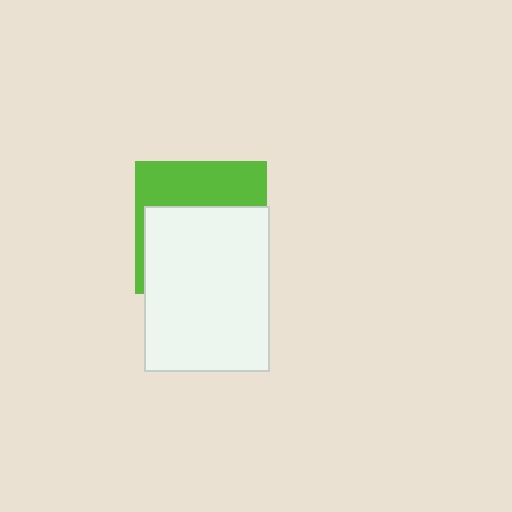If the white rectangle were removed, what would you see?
You would see the complete lime square.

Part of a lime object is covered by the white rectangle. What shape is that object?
It is a square.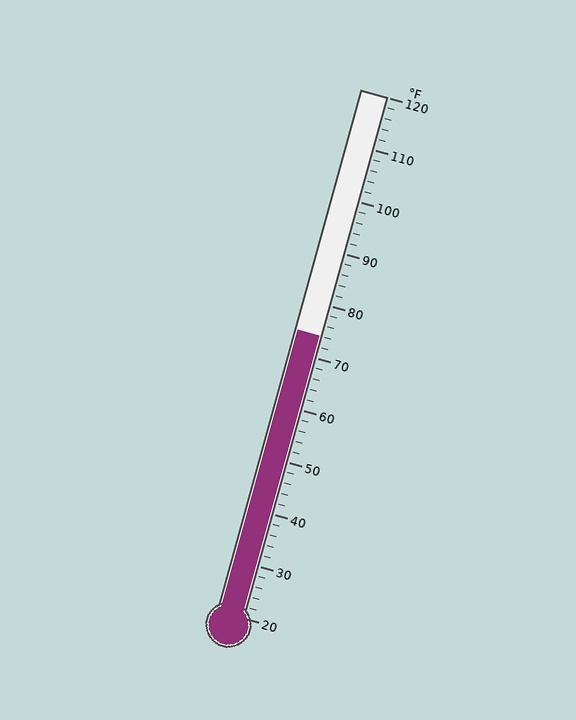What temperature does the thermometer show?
The thermometer shows approximately 74°F.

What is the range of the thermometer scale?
The thermometer scale ranges from 20°F to 120°F.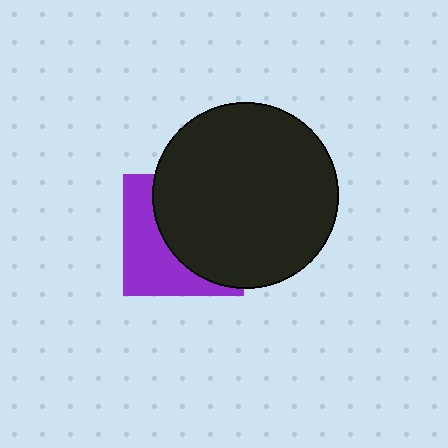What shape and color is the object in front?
The object in front is a black circle.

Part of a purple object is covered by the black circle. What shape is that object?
It is a square.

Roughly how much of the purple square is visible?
A small part of it is visible (roughly 41%).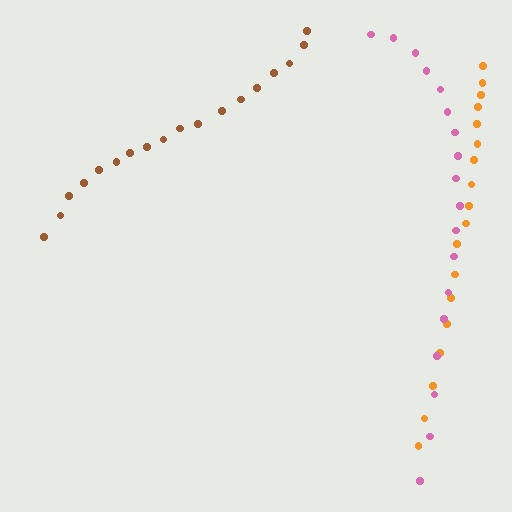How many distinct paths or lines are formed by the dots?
There are 3 distinct paths.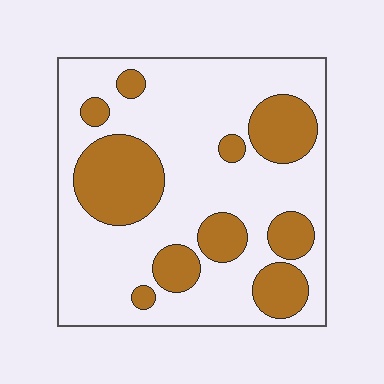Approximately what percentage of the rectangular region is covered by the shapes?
Approximately 30%.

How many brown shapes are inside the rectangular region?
10.